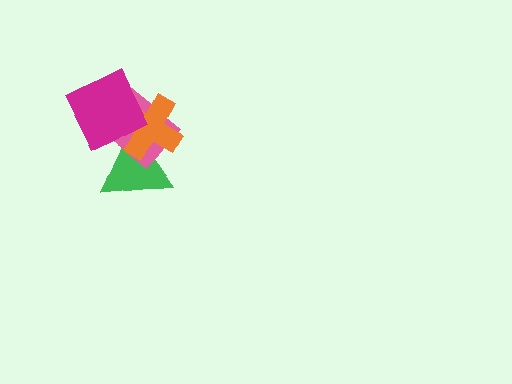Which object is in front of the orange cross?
The magenta diamond is in front of the orange cross.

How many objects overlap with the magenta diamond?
3 objects overlap with the magenta diamond.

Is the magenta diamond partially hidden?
No, no other shape covers it.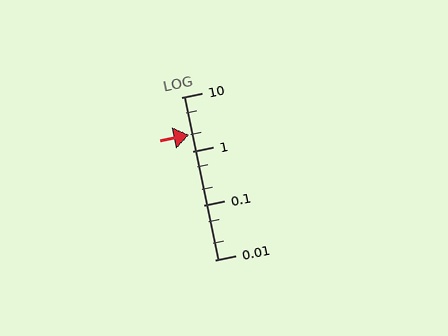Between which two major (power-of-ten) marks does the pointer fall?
The pointer is between 1 and 10.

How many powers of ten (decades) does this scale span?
The scale spans 3 decades, from 0.01 to 10.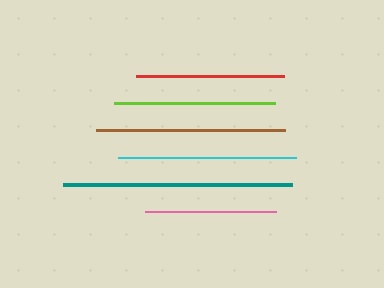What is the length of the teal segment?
The teal segment is approximately 229 pixels long.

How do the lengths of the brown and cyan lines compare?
The brown and cyan lines are approximately the same length.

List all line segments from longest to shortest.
From longest to shortest: teal, brown, cyan, lime, red, pink.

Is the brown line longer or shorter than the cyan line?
The brown line is longer than the cyan line.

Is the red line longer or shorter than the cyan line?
The cyan line is longer than the red line.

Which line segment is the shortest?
The pink line is the shortest at approximately 131 pixels.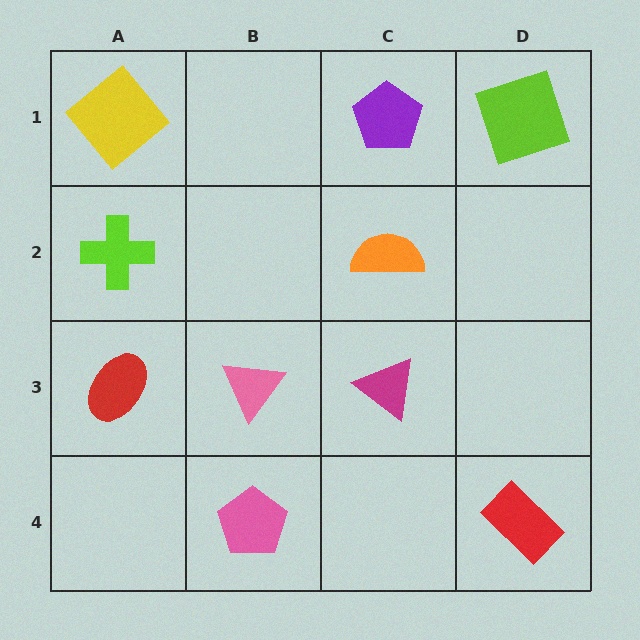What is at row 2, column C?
An orange semicircle.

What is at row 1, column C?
A purple pentagon.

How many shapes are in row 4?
2 shapes.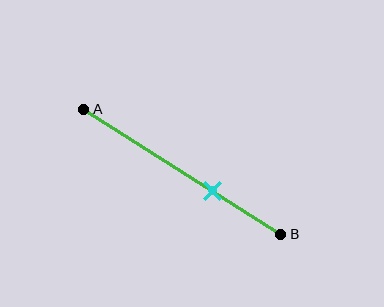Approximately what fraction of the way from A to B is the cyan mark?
The cyan mark is approximately 65% of the way from A to B.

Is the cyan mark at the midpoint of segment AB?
No, the mark is at about 65% from A, not at the 50% midpoint.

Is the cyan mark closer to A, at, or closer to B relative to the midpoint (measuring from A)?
The cyan mark is closer to point B than the midpoint of segment AB.